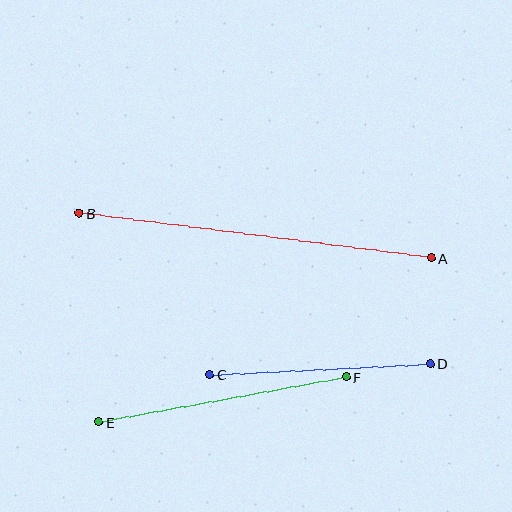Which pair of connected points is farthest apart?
Points A and B are farthest apart.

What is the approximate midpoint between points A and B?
The midpoint is at approximately (255, 236) pixels.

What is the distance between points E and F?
The distance is approximately 252 pixels.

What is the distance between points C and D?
The distance is approximately 221 pixels.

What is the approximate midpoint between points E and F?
The midpoint is at approximately (222, 400) pixels.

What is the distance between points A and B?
The distance is approximately 355 pixels.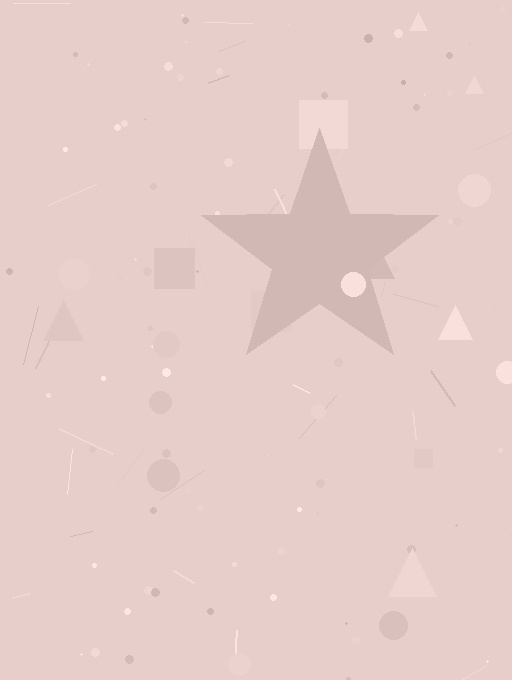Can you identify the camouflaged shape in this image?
The camouflaged shape is a star.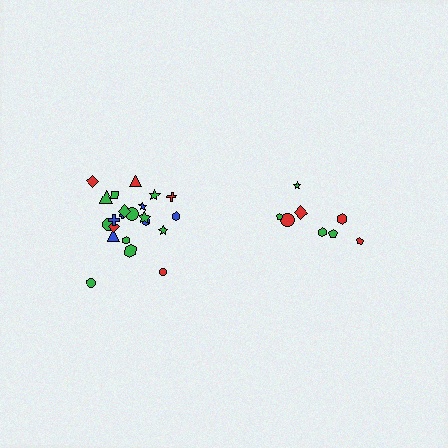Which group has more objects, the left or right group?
The left group.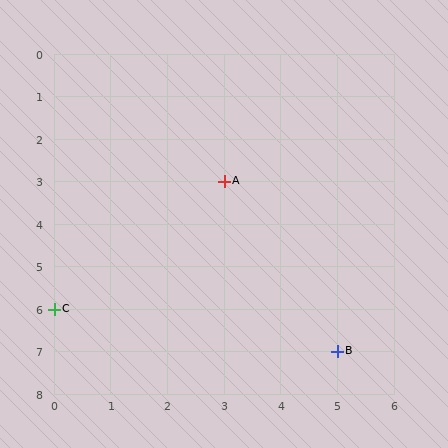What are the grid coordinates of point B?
Point B is at grid coordinates (5, 7).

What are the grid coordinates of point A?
Point A is at grid coordinates (3, 3).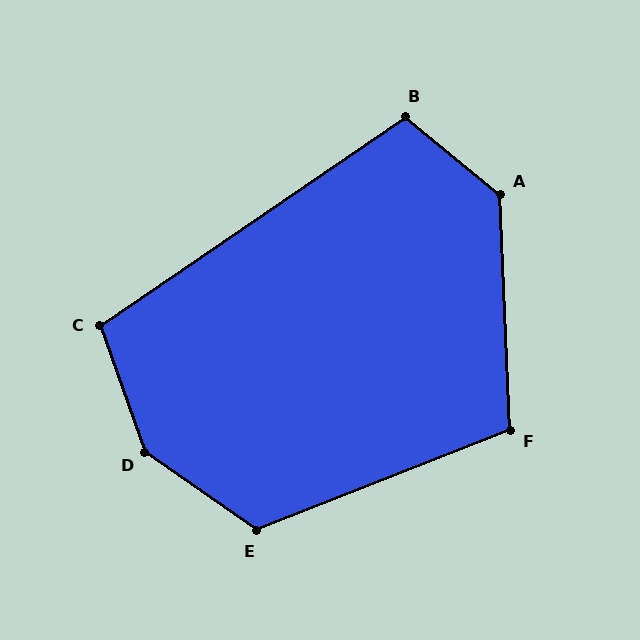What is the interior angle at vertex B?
Approximately 107 degrees (obtuse).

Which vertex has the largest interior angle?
D, at approximately 144 degrees.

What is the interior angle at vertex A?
Approximately 131 degrees (obtuse).